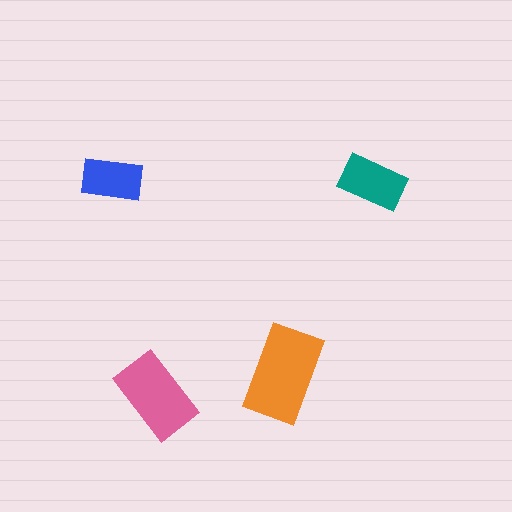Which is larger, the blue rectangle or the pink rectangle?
The pink one.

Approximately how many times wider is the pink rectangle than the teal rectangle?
About 1.5 times wider.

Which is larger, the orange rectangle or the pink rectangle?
The orange one.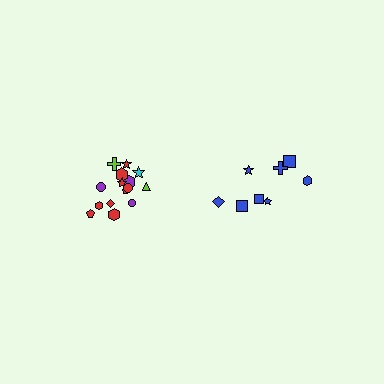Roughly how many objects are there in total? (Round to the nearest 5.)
Roughly 25 objects in total.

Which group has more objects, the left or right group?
The left group.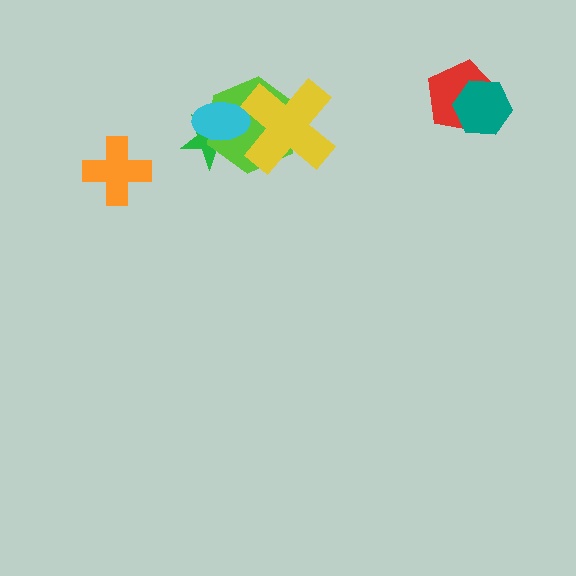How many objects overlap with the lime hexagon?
3 objects overlap with the lime hexagon.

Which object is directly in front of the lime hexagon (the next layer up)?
The cyan ellipse is directly in front of the lime hexagon.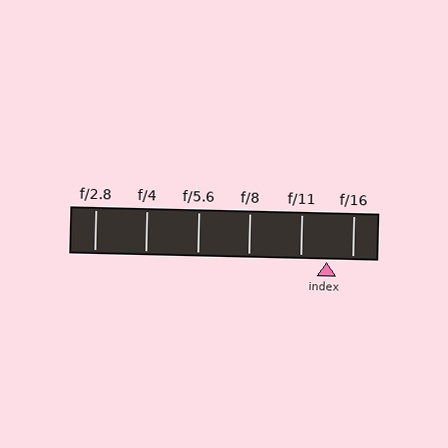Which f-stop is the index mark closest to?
The index mark is closest to f/16.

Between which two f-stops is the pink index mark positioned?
The index mark is between f/11 and f/16.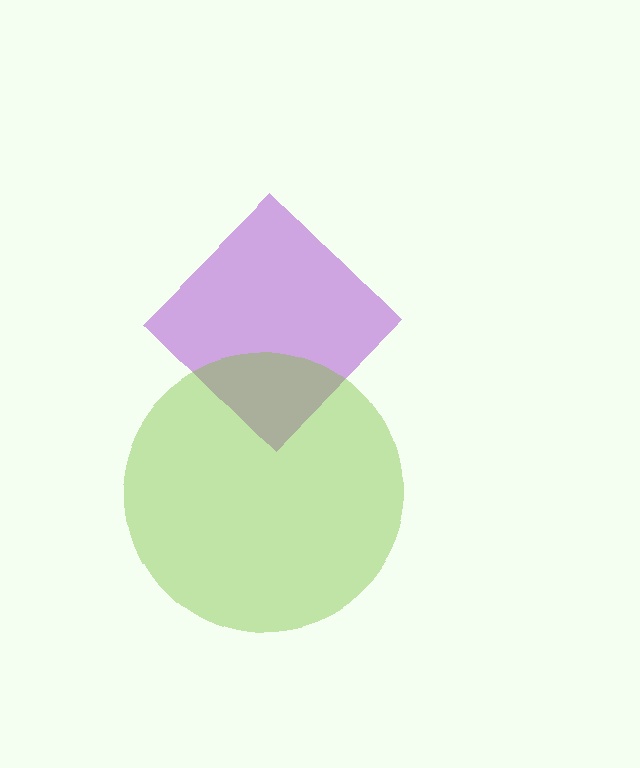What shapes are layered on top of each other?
The layered shapes are: a purple diamond, a lime circle.